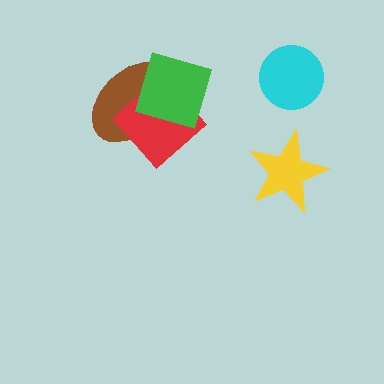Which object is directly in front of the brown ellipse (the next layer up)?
The red diamond is directly in front of the brown ellipse.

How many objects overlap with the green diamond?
2 objects overlap with the green diamond.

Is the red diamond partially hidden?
Yes, it is partially covered by another shape.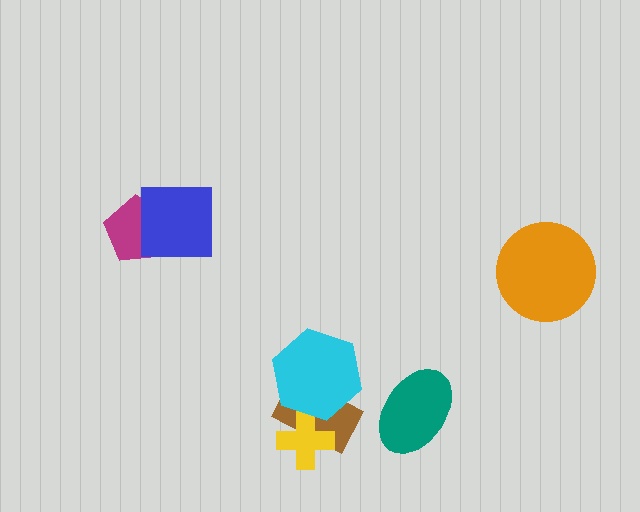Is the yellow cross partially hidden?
Yes, it is partially covered by another shape.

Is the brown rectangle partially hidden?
Yes, it is partially covered by another shape.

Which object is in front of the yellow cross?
The cyan hexagon is in front of the yellow cross.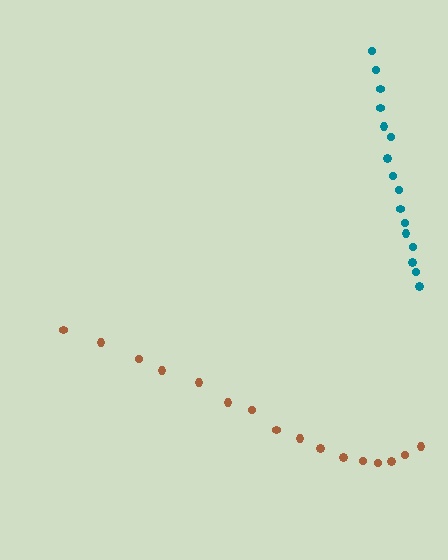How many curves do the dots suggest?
There are 2 distinct paths.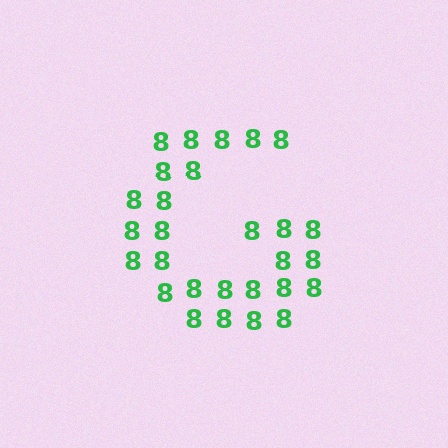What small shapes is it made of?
It is made of small digit 8's.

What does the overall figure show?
The overall figure shows the letter G.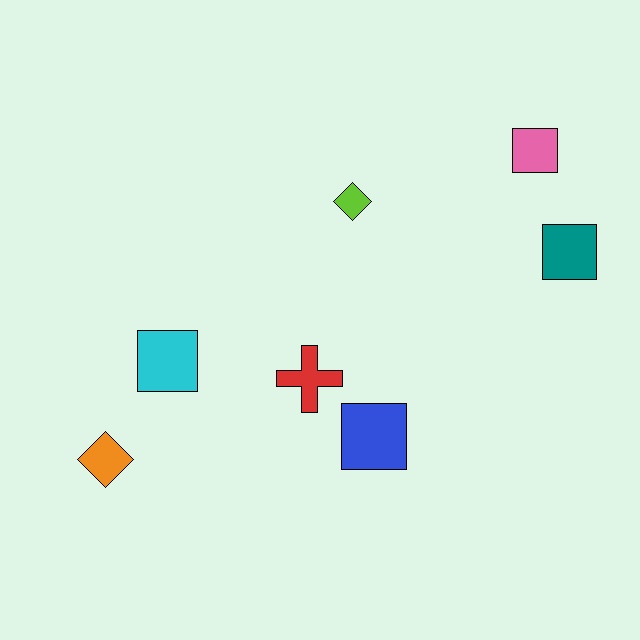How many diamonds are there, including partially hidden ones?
There are 2 diamonds.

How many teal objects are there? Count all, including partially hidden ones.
There is 1 teal object.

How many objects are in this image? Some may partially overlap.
There are 7 objects.